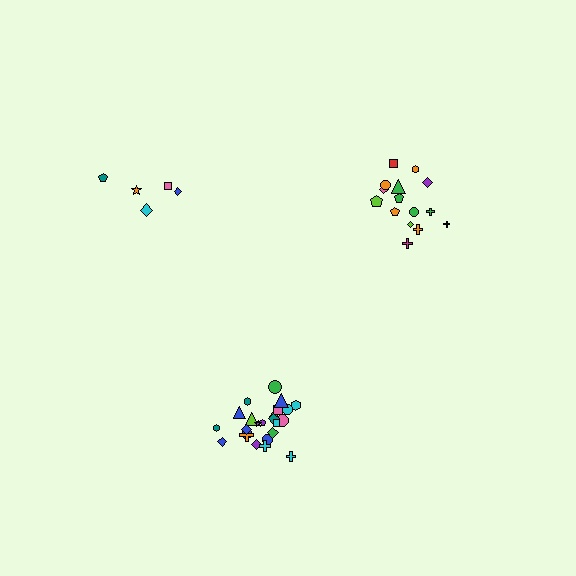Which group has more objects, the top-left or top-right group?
The top-right group.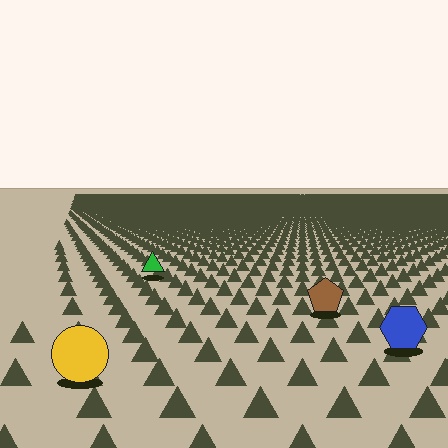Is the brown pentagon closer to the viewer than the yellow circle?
No. The yellow circle is closer — you can tell from the texture gradient: the ground texture is coarser near it.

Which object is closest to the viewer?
The yellow circle is closest. The texture marks near it are larger and more spread out.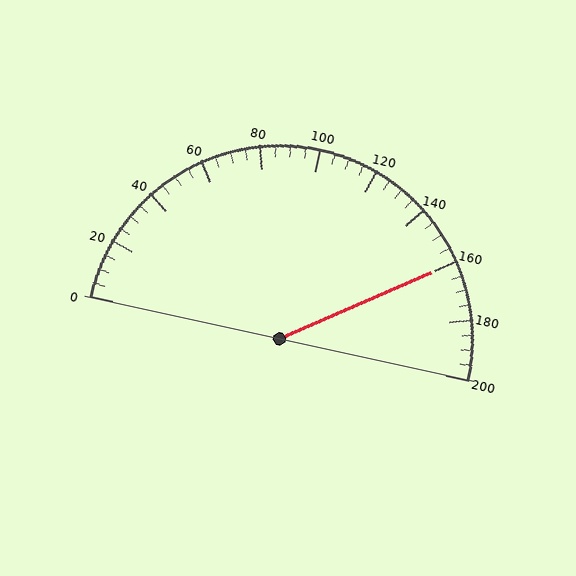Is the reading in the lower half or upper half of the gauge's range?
The reading is in the upper half of the range (0 to 200).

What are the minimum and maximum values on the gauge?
The gauge ranges from 0 to 200.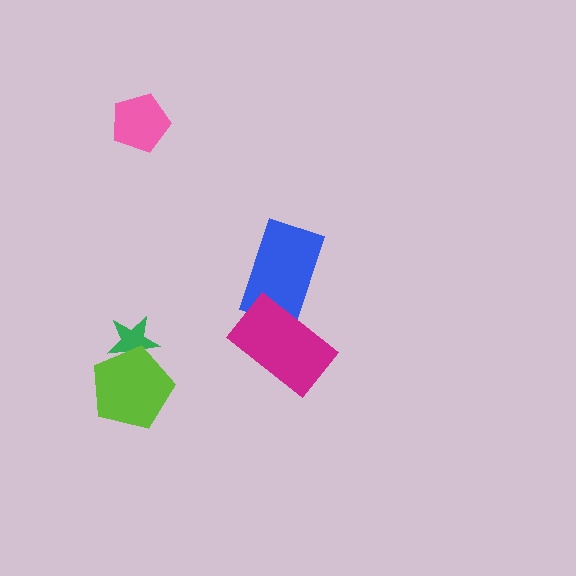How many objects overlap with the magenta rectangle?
1 object overlaps with the magenta rectangle.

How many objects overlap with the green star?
1 object overlaps with the green star.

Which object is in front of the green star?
The lime pentagon is in front of the green star.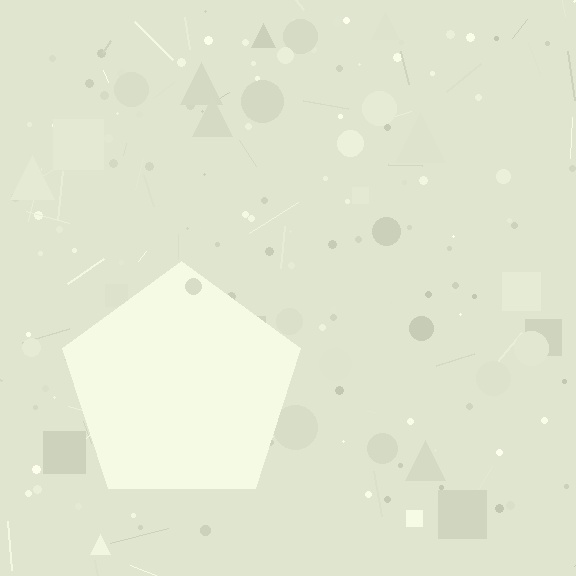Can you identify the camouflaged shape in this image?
The camouflaged shape is a pentagon.